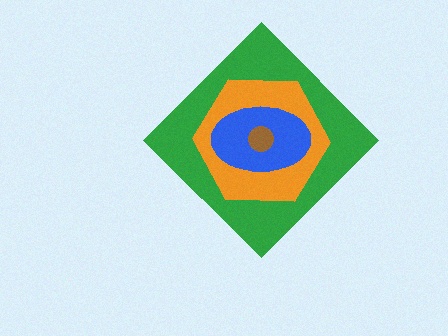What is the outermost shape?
The green diamond.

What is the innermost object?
The brown circle.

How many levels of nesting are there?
4.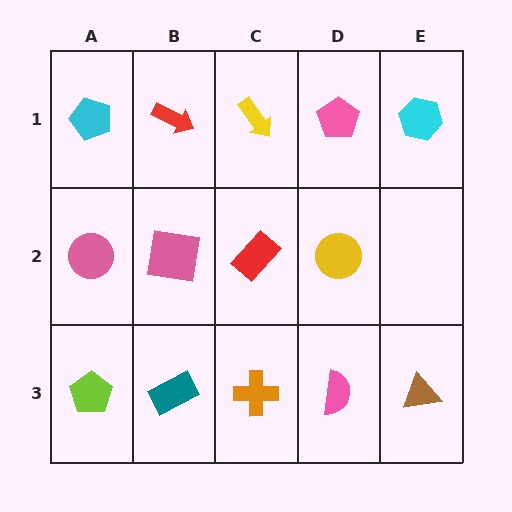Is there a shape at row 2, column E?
No, that cell is empty.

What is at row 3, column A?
A lime pentagon.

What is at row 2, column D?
A yellow circle.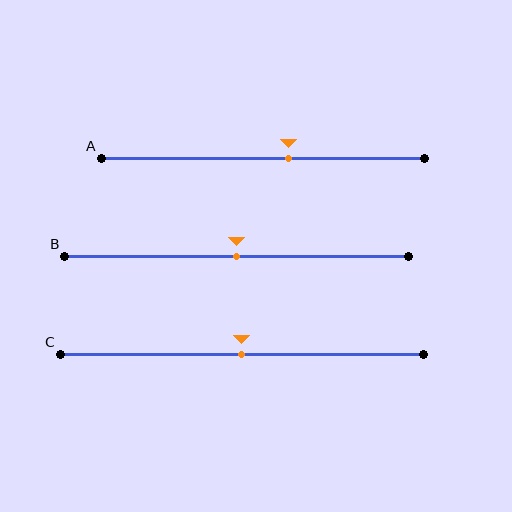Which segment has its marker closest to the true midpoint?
Segment B has its marker closest to the true midpoint.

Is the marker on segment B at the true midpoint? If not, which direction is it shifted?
Yes, the marker on segment B is at the true midpoint.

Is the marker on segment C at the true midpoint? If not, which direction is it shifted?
Yes, the marker on segment C is at the true midpoint.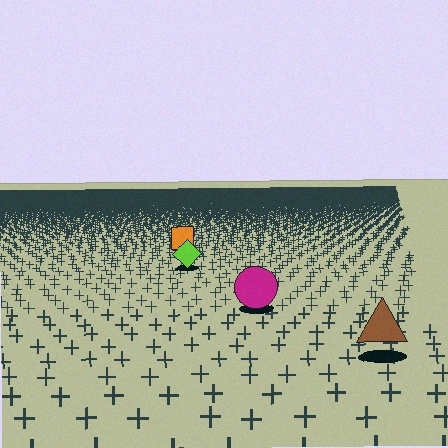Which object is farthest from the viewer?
The orange square is farthest from the viewer. It appears smaller and the ground texture around it is denser.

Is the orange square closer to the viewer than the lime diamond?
No. The lime diamond is closer — you can tell from the texture gradient: the ground texture is coarser near it.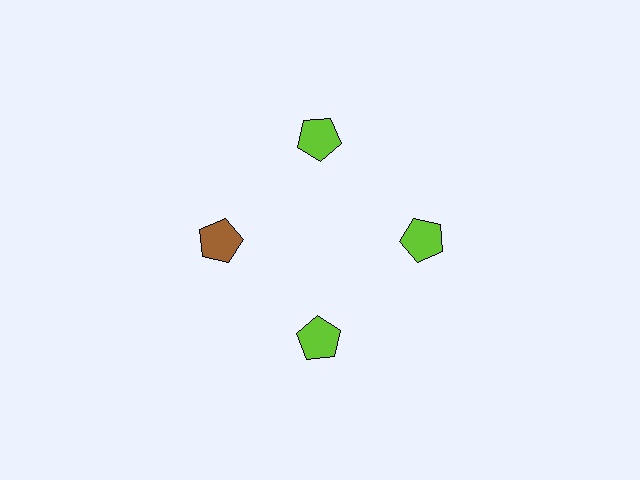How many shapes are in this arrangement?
There are 4 shapes arranged in a ring pattern.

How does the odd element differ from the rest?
It has a different color: brown instead of lime.